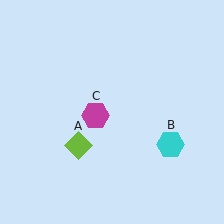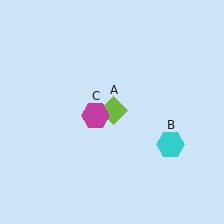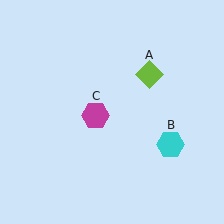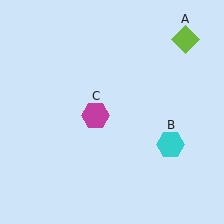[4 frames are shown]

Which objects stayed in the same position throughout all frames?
Cyan hexagon (object B) and magenta hexagon (object C) remained stationary.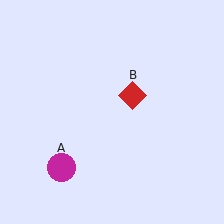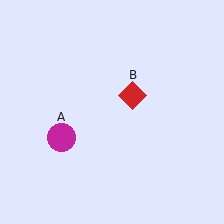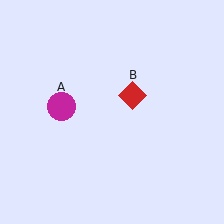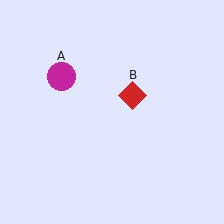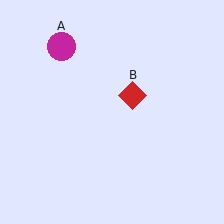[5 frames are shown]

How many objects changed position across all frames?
1 object changed position: magenta circle (object A).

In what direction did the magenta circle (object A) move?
The magenta circle (object A) moved up.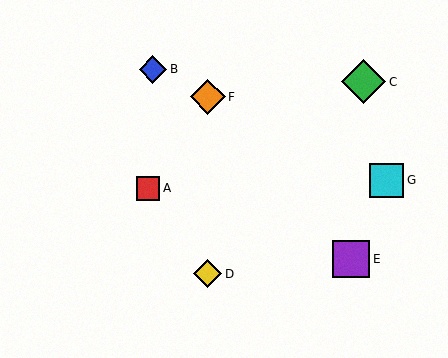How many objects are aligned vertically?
2 objects (D, F) are aligned vertically.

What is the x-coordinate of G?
Object G is at x≈386.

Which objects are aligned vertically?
Objects D, F are aligned vertically.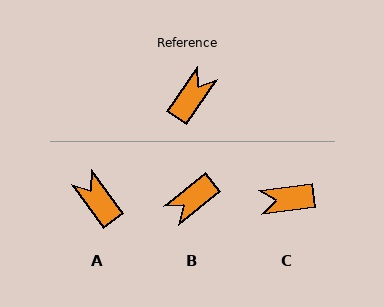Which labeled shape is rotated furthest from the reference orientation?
B, about 162 degrees away.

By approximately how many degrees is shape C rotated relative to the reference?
Approximately 131 degrees counter-clockwise.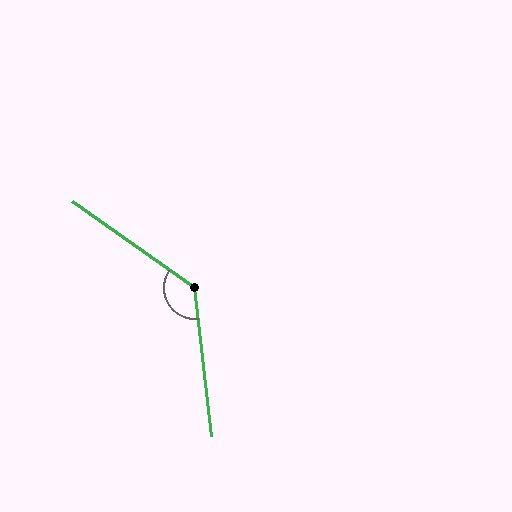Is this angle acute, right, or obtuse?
It is obtuse.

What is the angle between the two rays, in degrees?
Approximately 132 degrees.